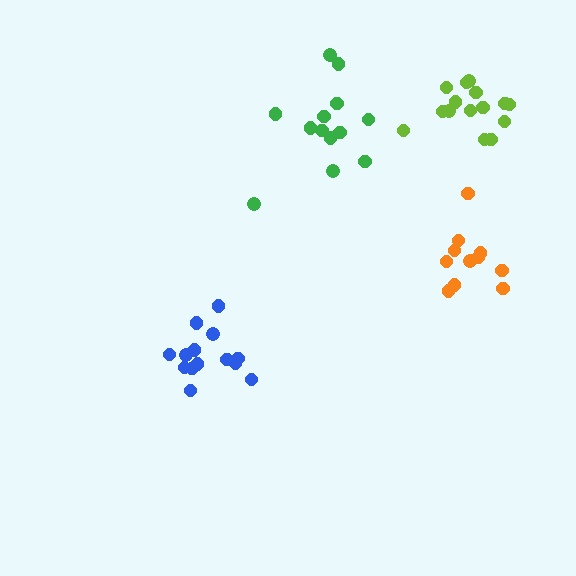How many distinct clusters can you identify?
There are 4 distinct clusters.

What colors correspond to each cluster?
The clusters are colored: green, blue, lime, orange.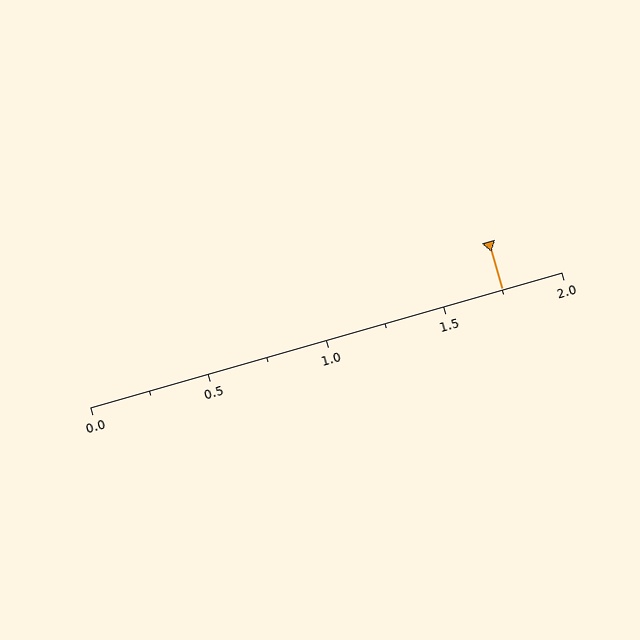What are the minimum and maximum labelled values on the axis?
The axis runs from 0.0 to 2.0.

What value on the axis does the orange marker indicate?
The marker indicates approximately 1.75.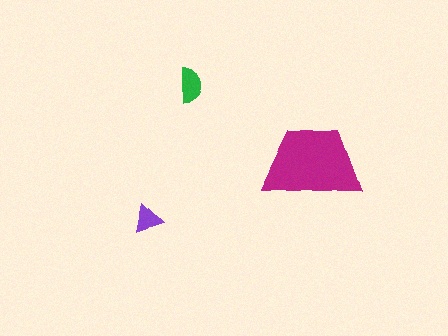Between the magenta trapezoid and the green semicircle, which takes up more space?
The magenta trapezoid.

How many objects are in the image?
There are 3 objects in the image.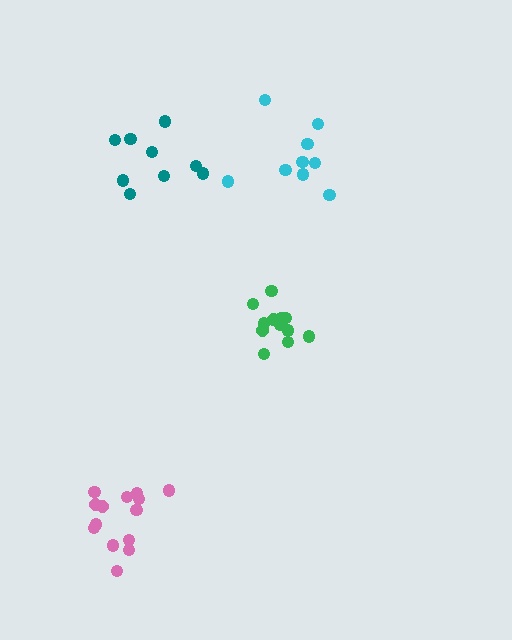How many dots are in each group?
Group 1: 9 dots, Group 2: 9 dots, Group 3: 12 dots, Group 4: 14 dots (44 total).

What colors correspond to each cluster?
The clusters are colored: cyan, teal, green, pink.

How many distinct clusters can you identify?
There are 4 distinct clusters.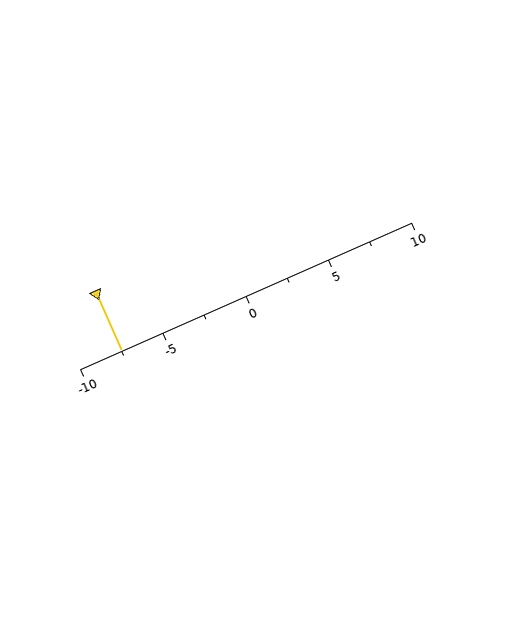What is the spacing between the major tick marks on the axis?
The major ticks are spaced 5 apart.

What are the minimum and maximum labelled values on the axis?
The axis runs from -10 to 10.